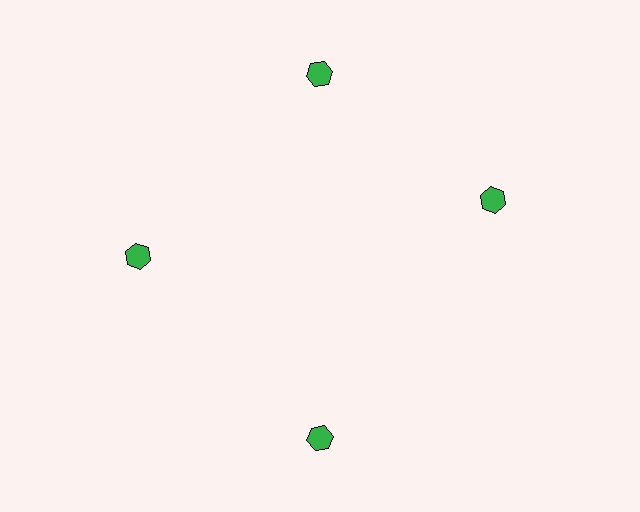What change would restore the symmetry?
The symmetry would be restored by rotating it back into even spacing with its neighbors so that all 4 hexagons sit at equal angles and equal distance from the center.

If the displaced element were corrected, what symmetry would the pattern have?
It would have 4-fold rotational symmetry — the pattern would map onto itself every 90 degrees.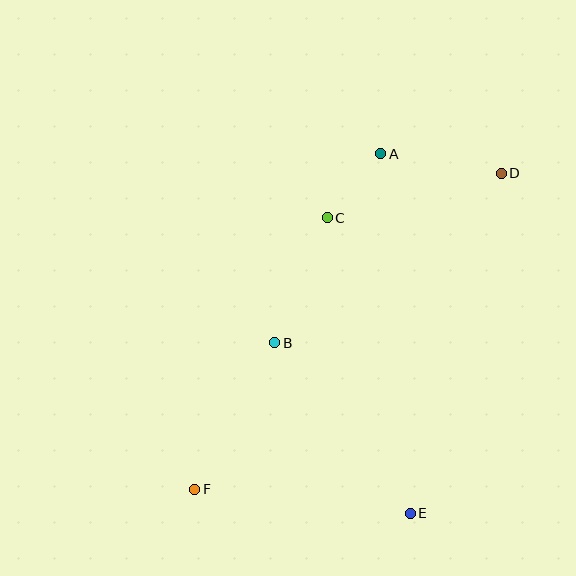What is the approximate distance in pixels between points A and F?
The distance between A and F is approximately 383 pixels.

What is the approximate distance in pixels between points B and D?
The distance between B and D is approximately 283 pixels.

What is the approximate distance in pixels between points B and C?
The distance between B and C is approximately 136 pixels.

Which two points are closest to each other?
Points A and C are closest to each other.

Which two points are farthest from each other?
Points D and F are farthest from each other.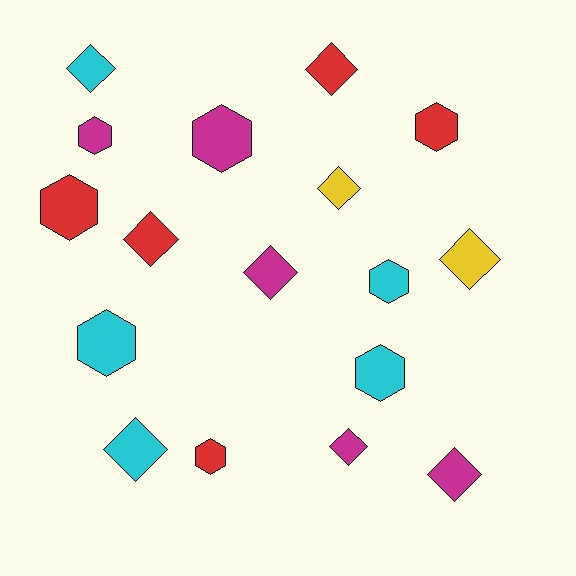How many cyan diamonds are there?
There are 2 cyan diamonds.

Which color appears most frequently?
Cyan, with 5 objects.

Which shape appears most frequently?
Diamond, with 9 objects.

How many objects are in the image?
There are 17 objects.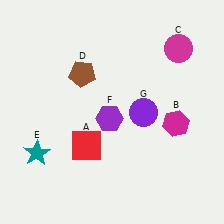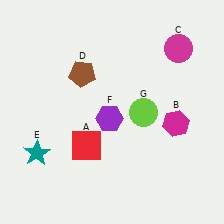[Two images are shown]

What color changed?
The circle (G) changed from purple in Image 1 to lime in Image 2.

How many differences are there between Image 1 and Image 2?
There is 1 difference between the two images.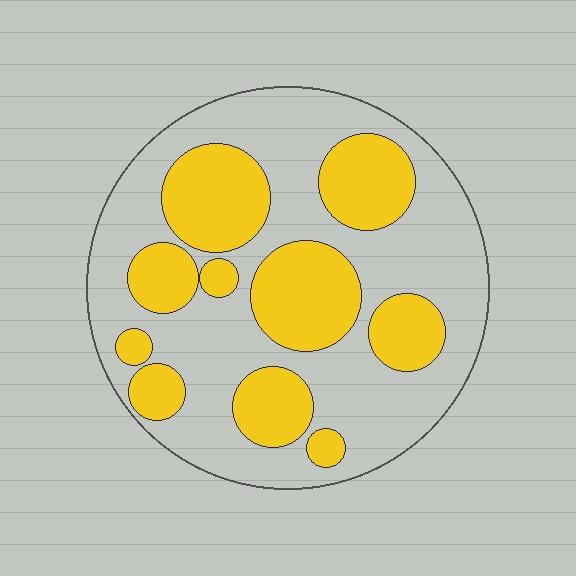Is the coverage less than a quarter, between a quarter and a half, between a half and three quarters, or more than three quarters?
Between a quarter and a half.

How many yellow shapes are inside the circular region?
10.